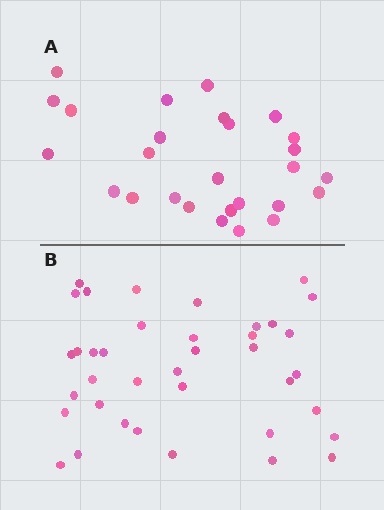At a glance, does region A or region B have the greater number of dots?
Region B (the bottom region) has more dots.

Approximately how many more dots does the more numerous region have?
Region B has roughly 12 or so more dots than region A.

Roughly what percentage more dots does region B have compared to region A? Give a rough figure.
About 40% more.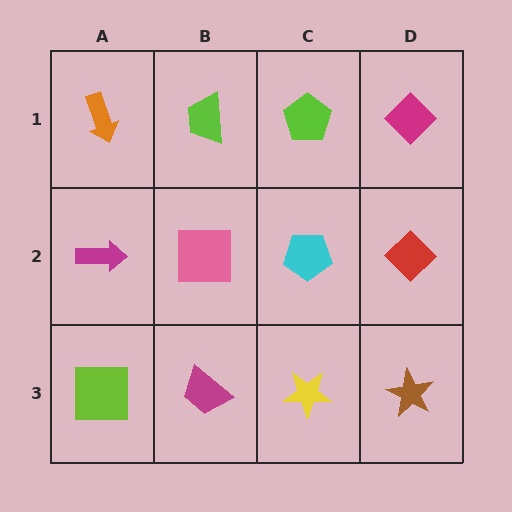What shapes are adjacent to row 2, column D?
A magenta diamond (row 1, column D), a brown star (row 3, column D), a cyan pentagon (row 2, column C).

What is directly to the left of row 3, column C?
A magenta trapezoid.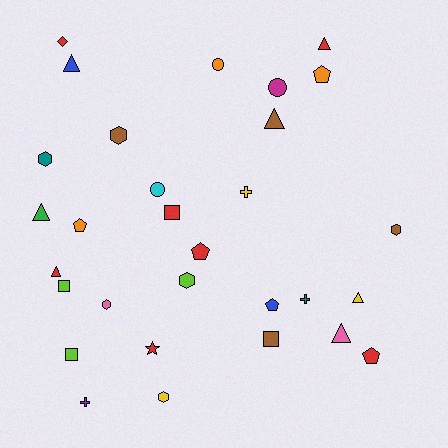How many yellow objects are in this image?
There are 3 yellow objects.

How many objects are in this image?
There are 30 objects.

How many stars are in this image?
There is 1 star.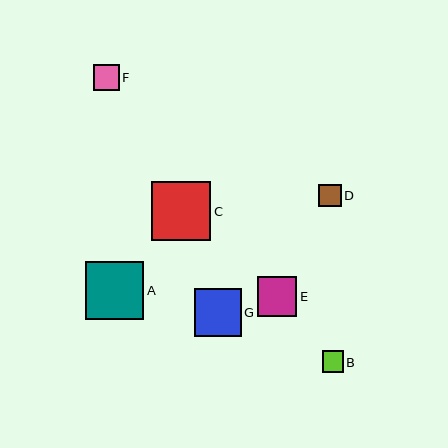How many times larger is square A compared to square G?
Square A is approximately 1.2 times the size of square G.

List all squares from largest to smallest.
From largest to smallest: C, A, G, E, F, D, B.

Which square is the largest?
Square C is the largest with a size of approximately 59 pixels.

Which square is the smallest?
Square B is the smallest with a size of approximately 21 pixels.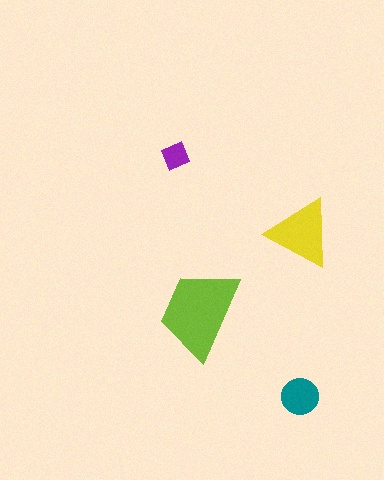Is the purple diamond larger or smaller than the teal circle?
Smaller.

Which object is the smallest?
The purple diamond.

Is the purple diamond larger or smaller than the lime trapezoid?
Smaller.